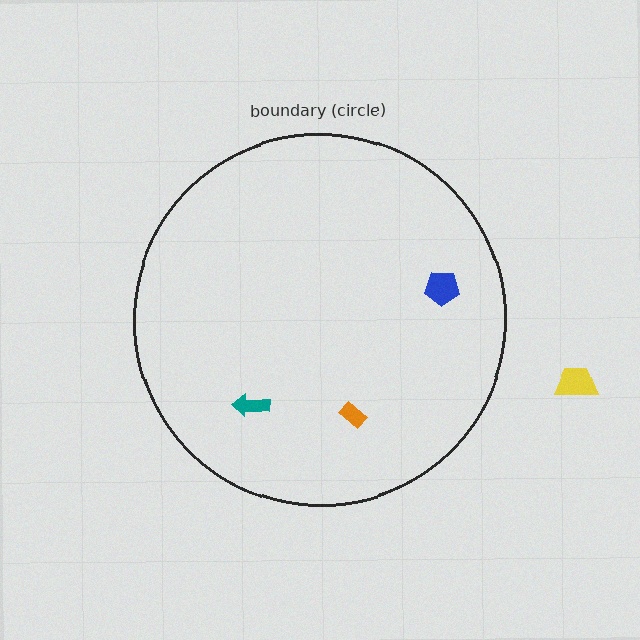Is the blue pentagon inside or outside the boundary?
Inside.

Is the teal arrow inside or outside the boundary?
Inside.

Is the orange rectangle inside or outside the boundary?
Inside.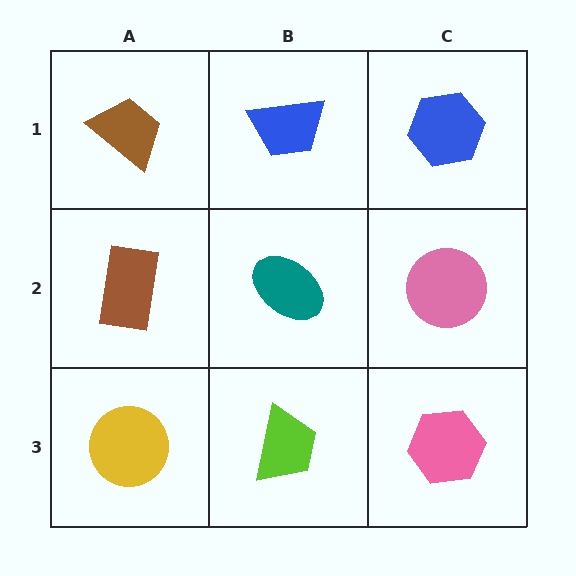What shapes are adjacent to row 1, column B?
A teal ellipse (row 2, column B), a brown trapezoid (row 1, column A), a blue hexagon (row 1, column C).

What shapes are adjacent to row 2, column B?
A blue trapezoid (row 1, column B), a lime trapezoid (row 3, column B), a brown rectangle (row 2, column A), a pink circle (row 2, column C).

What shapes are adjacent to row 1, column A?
A brown rectangle (row 2, column A), a blue trapezoid (row 1, column B).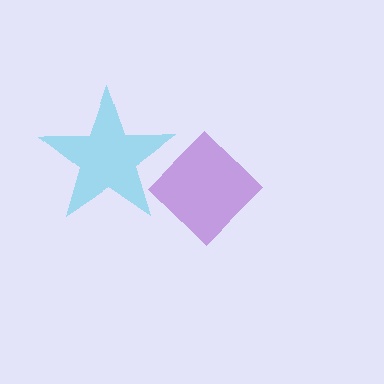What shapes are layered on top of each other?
The layered shapes are: a cyan star, a purple diamond.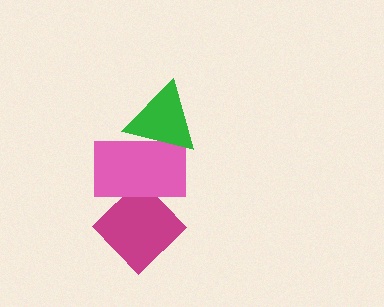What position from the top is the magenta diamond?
The magenta diamond is 3rd from the top.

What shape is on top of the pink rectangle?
The green triangle is on top of the pink rectangle.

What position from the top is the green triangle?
The green triangle is 1st from the top.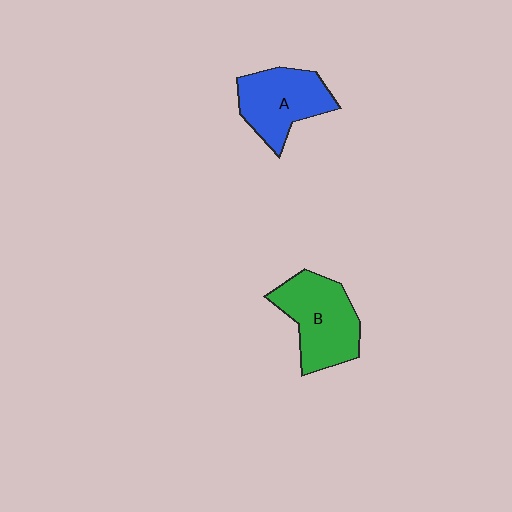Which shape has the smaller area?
Shape A (blue).